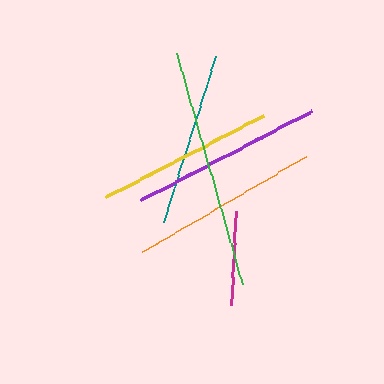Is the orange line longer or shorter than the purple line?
The purple line is longer than the orange line.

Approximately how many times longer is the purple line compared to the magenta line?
The purple line is approximately 2.0 times the length of the magenta line.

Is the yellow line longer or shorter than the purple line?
The purple line is longer than the yellow line.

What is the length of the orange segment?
The orange segment is approximately 190 pixels long.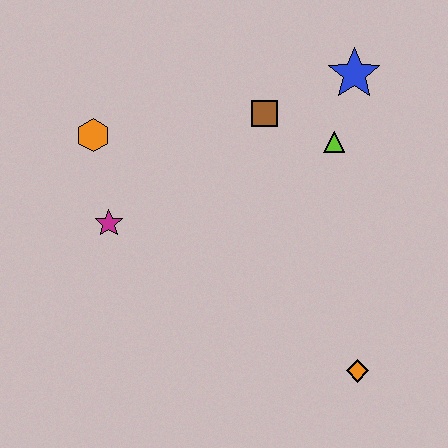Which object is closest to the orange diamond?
The lime triangle is closest to the orange diamond.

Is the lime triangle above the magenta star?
Yes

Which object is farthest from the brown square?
The orange diamond is farthest from the brown square.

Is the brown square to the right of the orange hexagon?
Yes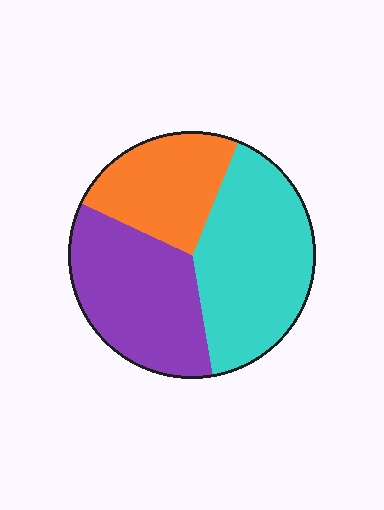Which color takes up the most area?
Cyan, at roughly 40%.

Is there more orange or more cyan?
Cyan.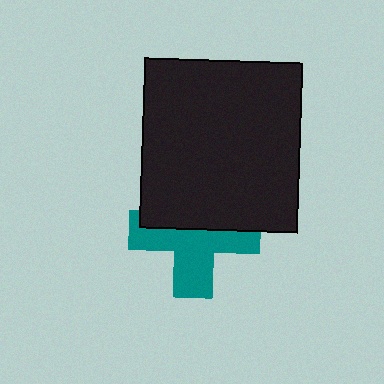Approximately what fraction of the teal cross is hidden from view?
Roughly 45% of the teal cross is hidden behind the black rectangle.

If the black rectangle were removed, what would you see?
You would see the complete teal cross.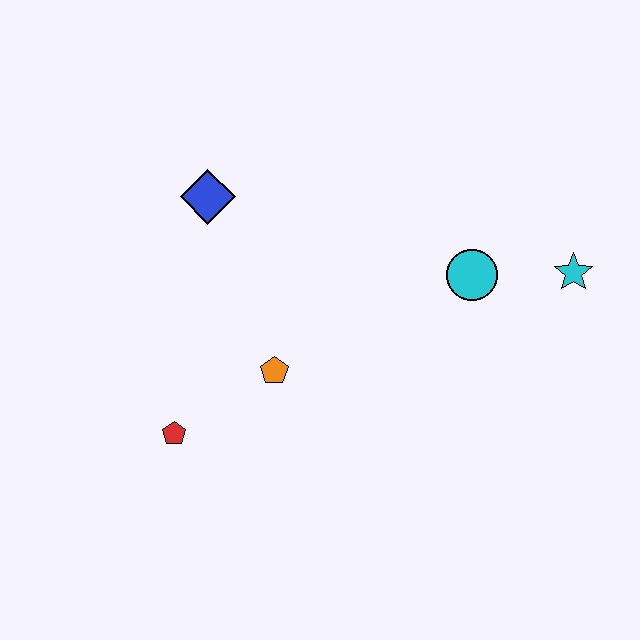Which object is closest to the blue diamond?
The orange pentagon is closest to the blue diamond.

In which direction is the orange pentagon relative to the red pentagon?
The orange pentagon is to the right of the red pentagon.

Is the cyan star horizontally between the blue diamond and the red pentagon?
No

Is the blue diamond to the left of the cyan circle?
Yes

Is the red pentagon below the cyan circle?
Yes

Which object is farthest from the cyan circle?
The red pentagon is farthest from the cyan circle.